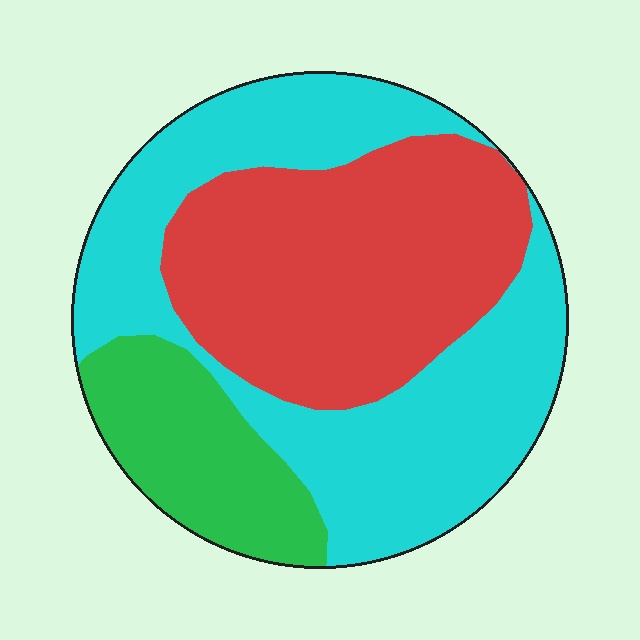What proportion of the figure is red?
Red takes up between a third and a half of the figure.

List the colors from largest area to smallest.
From largest to smallest: cyan, red, green.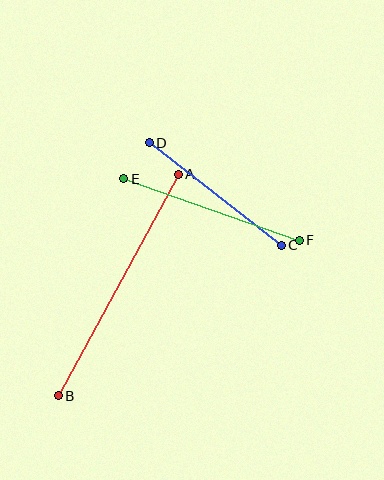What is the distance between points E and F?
The distance is approximately 186 pixels.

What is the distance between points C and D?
The distance is approximately 167 pixels.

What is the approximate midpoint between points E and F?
The midpoint is at approximately (211, 209) pixels.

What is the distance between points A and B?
The distance is approximately 252 pixels.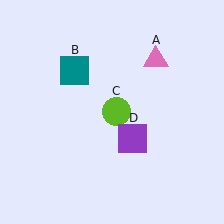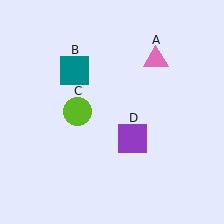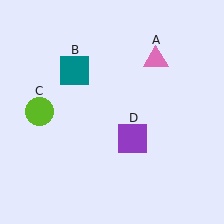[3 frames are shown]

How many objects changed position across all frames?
1 object changed position: lime circle (object C).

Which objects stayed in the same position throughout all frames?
Pink triangle (object A) and teal square (object B) and purple square (object D) remained stationary.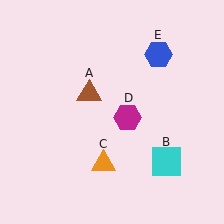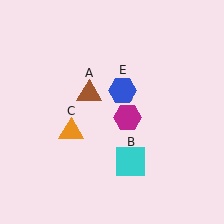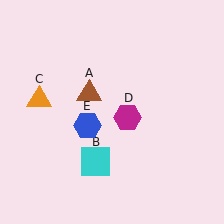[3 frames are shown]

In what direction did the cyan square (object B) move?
The cyan square (object B) moved left.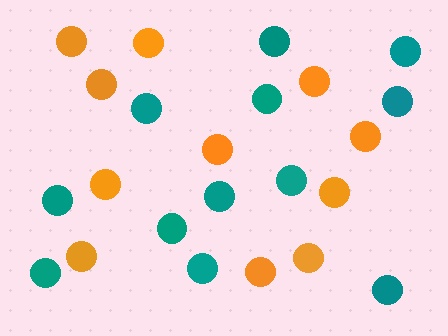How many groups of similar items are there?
There are 2 groups: one group of orange circles (11) and one group of teal circles (12).